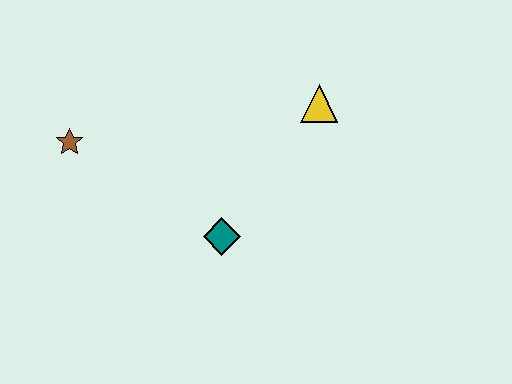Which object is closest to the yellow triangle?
The teal diamond is closest to the yellow triangle.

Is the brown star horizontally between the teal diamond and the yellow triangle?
No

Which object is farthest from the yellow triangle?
The brown star is farthest from the yellow triangle.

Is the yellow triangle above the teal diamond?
Yes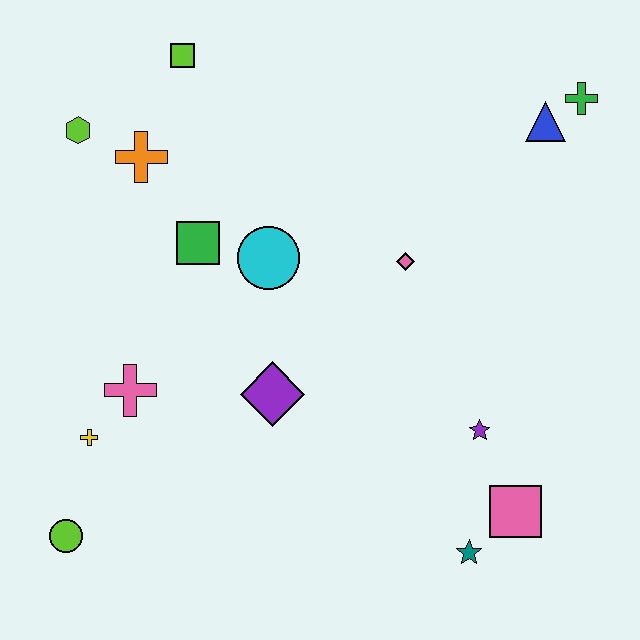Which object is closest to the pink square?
The teal star is closest to the pink square.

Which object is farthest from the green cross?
The lime circle is farthest from the green cross.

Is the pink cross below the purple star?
No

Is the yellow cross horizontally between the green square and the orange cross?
No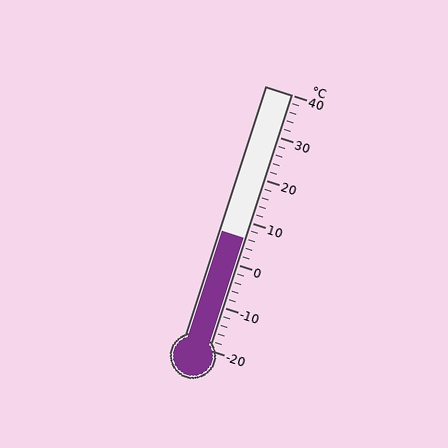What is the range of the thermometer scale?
The thermometer scale ranges from -20°C to 40°C.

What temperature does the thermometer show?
The thermometer shows approximately 6°C.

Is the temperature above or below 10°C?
The temperature is below 10°C.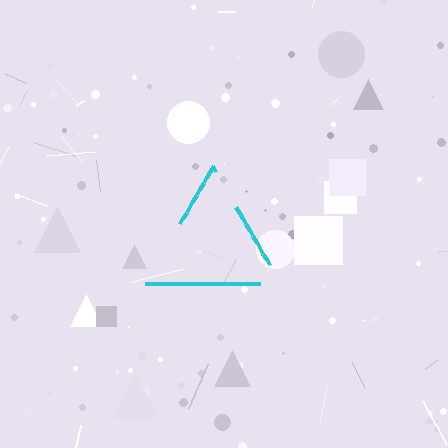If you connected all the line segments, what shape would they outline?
They would outline a triangle.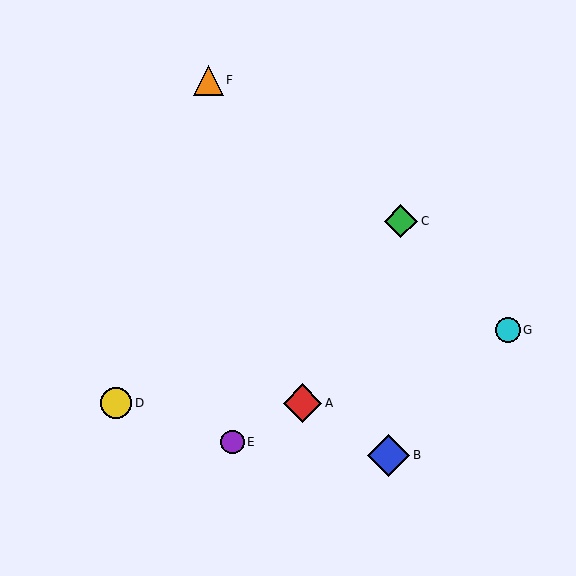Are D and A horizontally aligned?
Yes, both are at y≈403.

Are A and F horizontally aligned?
No, A is at y≈403 and F is at y≈80.